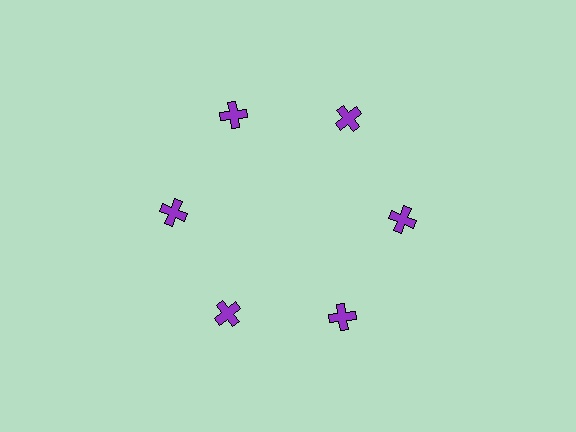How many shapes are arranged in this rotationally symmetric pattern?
There are 6 shapes, arranged in 6 groups of 1.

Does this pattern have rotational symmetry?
Yes, this pattern has 6-fold rotational symmetry. It looks the same after rotating 60 degrees around the center.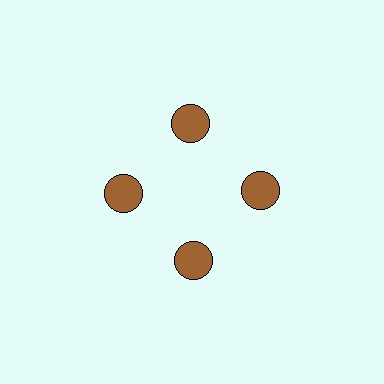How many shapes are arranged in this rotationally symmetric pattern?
There are 4 shapes, arranged in 4 groups of 1.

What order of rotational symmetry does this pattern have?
This pattern has 4-fold rotational symmetry.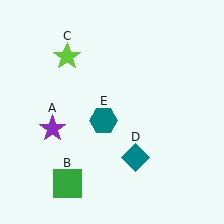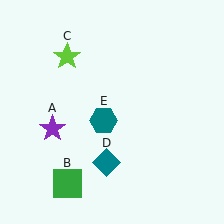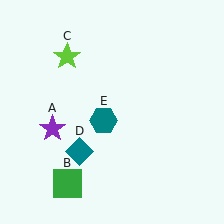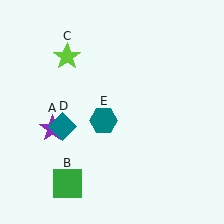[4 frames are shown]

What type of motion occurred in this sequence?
The teal diamond (object D) rotated clockwise around the center of the scene.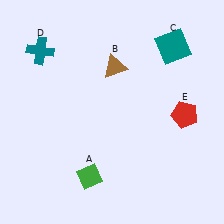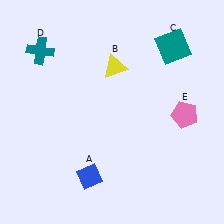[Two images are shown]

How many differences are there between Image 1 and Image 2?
There are 3 differences between the two images.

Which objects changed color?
A changed from green to blue. B changed from brown to yellow. E changed from red to pink.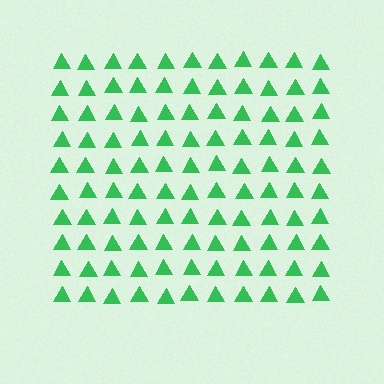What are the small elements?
The small elements are triangles.